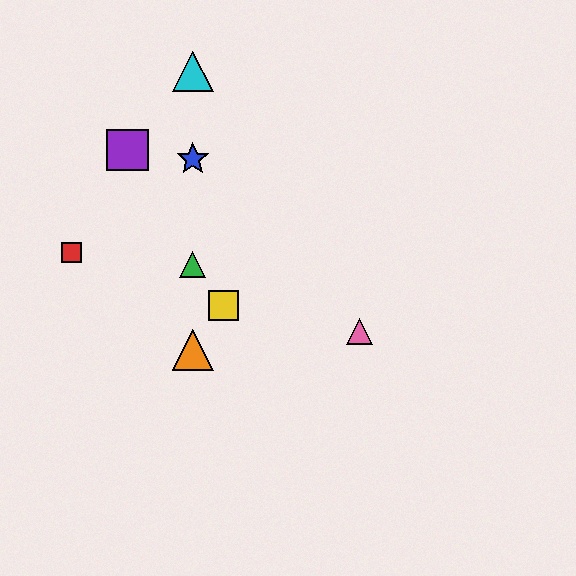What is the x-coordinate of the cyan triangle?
The cyan triangle is at x≈193.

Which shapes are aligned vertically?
The blue star, the green triangle, the orange triangle, the cyan triangle are aligned vertically.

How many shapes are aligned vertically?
4 shapes (the blue star, the green triangle, the orange triangle, the cyan triangle) are aligned vertically.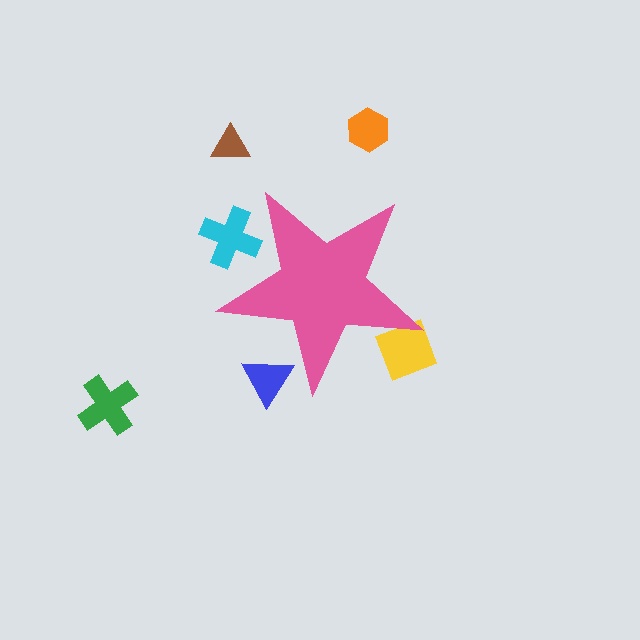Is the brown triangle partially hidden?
No, the brown triangle is fully visible.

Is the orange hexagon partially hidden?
No, the orange hexagon is fully visible.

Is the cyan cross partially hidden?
Yes, the cyan cross is partially hidden behind the pink star.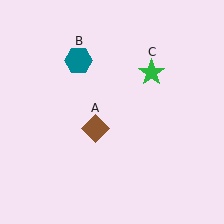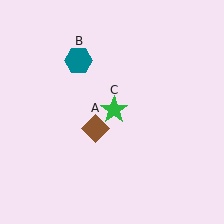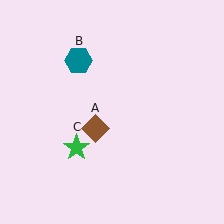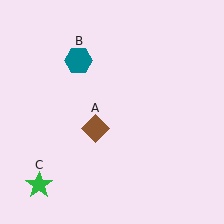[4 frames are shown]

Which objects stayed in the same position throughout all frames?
Brown diamond (object A) and teal hexagon (object B) remained stationary.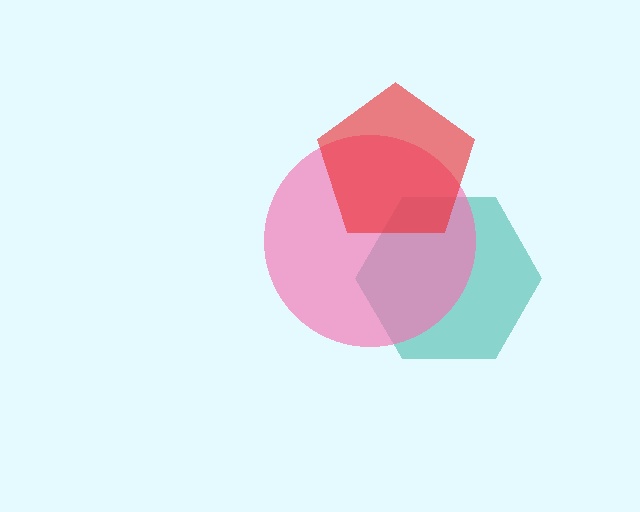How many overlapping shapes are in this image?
There are 3 overlapping shapes in the image.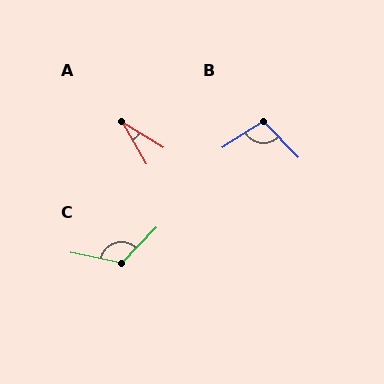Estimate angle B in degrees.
Approximately 101 degrees.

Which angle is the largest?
C, at approximately 122 degrees.